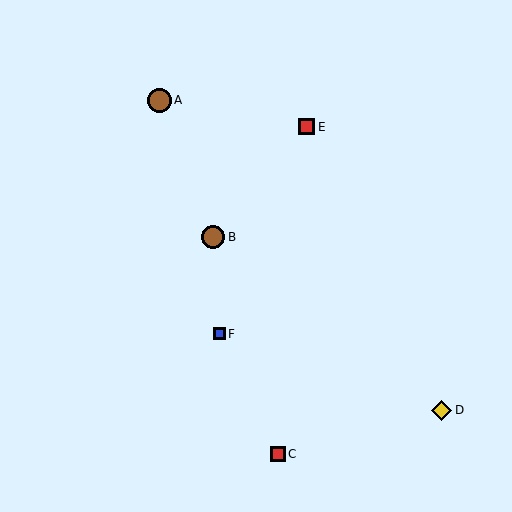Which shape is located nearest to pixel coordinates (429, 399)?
The yellow diamond (labeled D) at (442, 410) is nearest to that location.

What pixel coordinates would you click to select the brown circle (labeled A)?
Click at (159, 100) to select the brown circle A.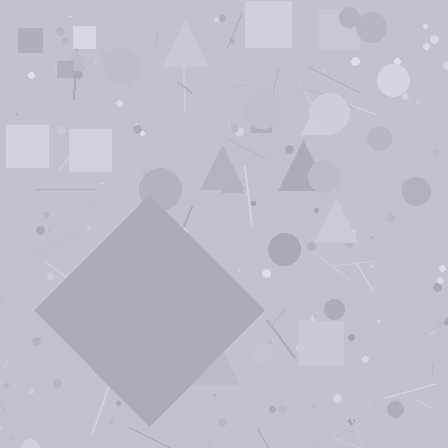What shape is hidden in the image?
A diamond is hidden in the image.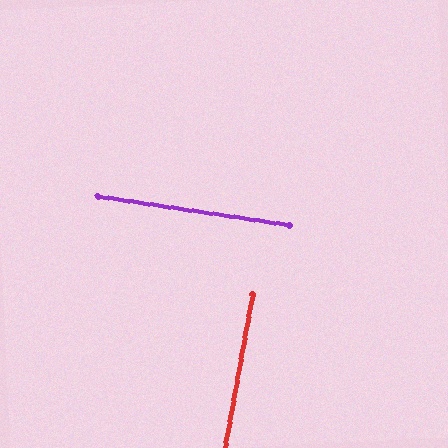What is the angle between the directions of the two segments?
Approximately 88 degrees.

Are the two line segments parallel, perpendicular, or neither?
Perpendicular — they meet at approximately 88°.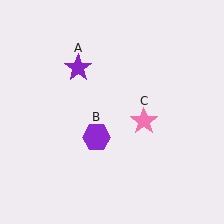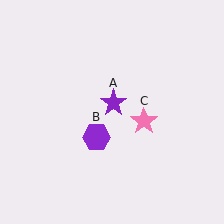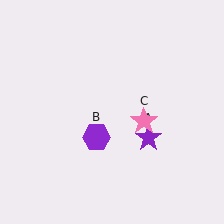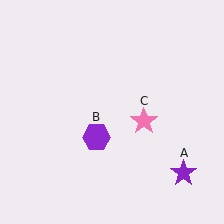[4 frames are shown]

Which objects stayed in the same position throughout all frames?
Purple hexagon (object B) and pink star (object C) remained stationary.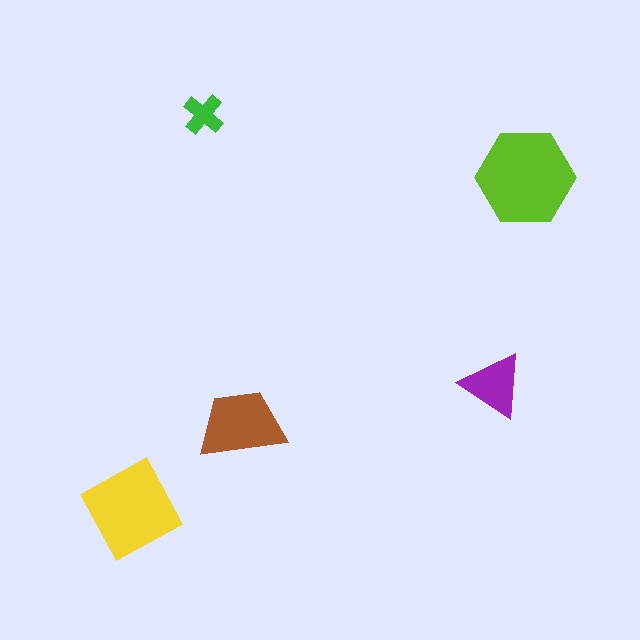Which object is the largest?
The lime hexagon.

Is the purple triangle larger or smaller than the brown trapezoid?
Smaller.